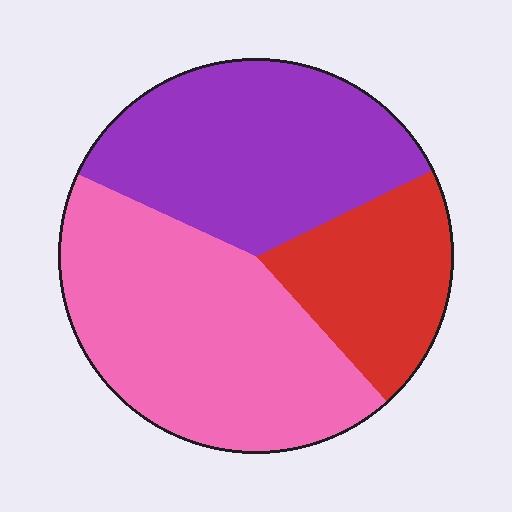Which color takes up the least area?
Red, at roughly 20%.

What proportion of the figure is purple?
Purple covers around 35% of the figure.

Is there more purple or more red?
Purple.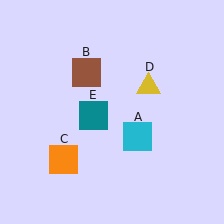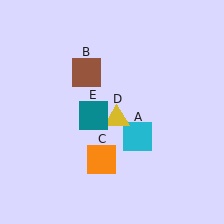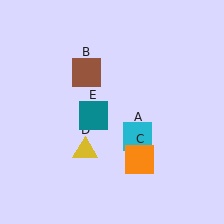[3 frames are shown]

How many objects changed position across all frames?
2 objects changed position: orange square (object C), yellow triangle (object D).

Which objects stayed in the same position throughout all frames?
Cyan square (object A) and brown square (object B) and teal square (object E) remained stationary.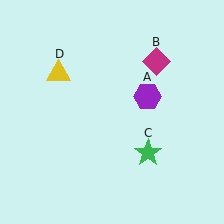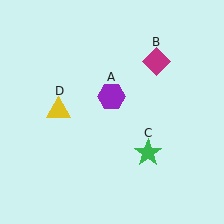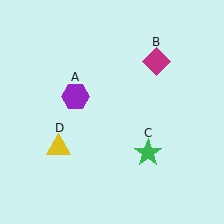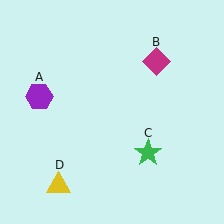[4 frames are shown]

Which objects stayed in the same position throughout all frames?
Magenta diamond (object B) and green star (object C) remained stationary.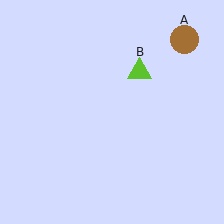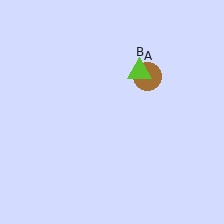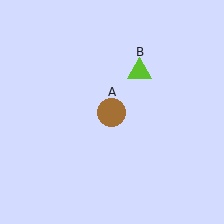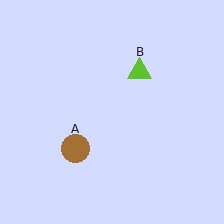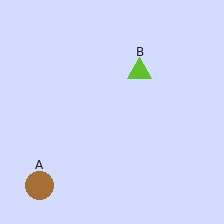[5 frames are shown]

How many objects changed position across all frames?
1 object changed position: brown circle (object A).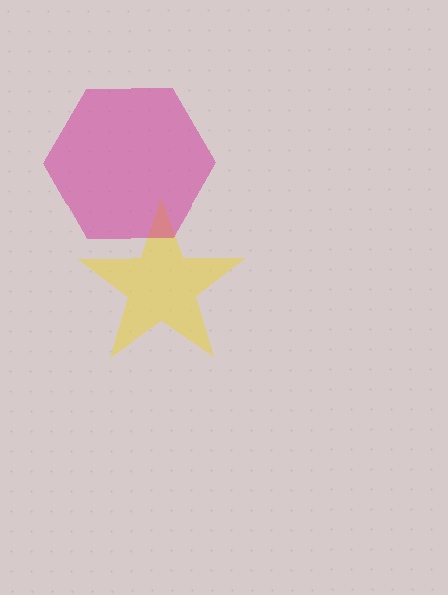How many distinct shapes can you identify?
There are 2 distinct shapes: a yellow star, a magenta hexagon.